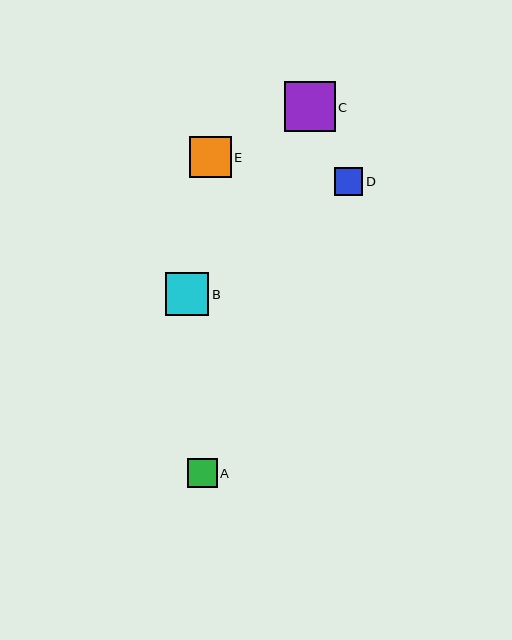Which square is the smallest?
Square D is the smallest with a size of approximately 28 pixels.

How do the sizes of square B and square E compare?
Square B and square E are approximately the same size.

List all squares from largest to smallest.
From largest to smallest: C, B, E, A, D.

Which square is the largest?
Square C is the largest with a size of approximately 51 pixels.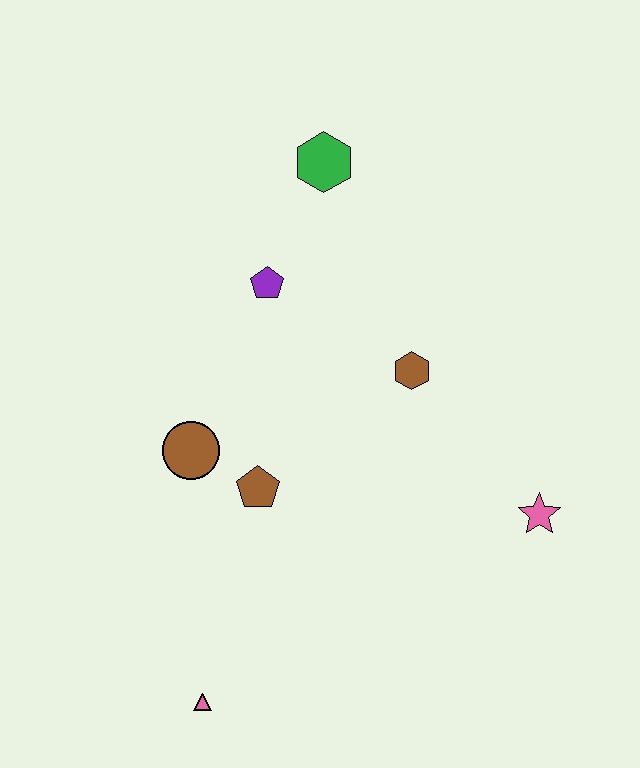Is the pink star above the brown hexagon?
No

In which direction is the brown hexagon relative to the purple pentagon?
The brown hexagon is to the right of the purple pentagon.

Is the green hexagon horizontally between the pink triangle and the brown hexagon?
Yes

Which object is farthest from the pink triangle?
The green hexagon is farthest from the pink triangle.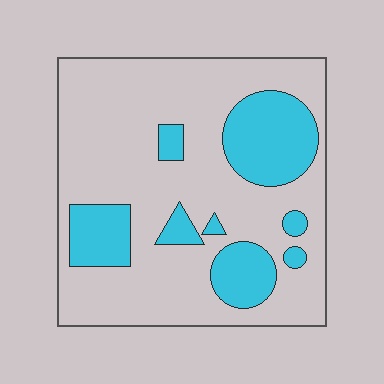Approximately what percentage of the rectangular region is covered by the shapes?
Approximately 25%.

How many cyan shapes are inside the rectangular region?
8.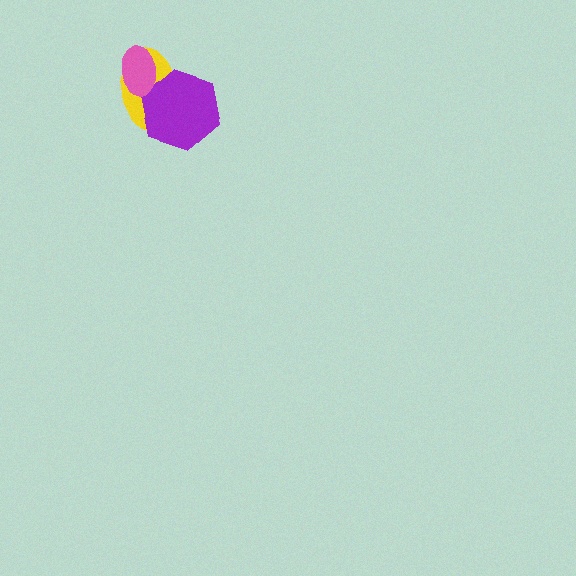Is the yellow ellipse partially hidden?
Yes, it is partially covered by another shape.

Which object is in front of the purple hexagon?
The pink ellipse is in front of the purple hexagon.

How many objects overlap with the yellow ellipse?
2 objects overlap with the yellow ellipse.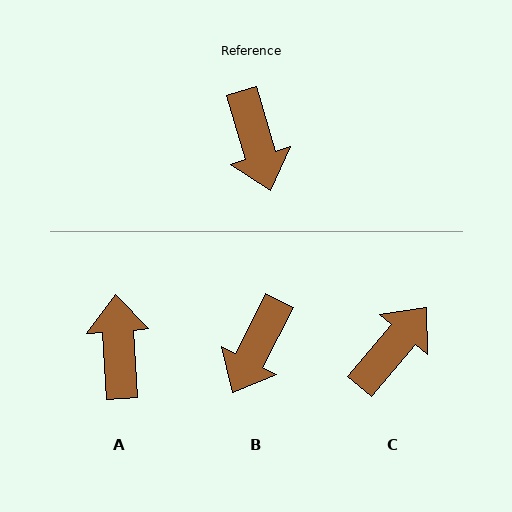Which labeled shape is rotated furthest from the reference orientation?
A, about 168 degrees away.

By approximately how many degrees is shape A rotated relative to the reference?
Approximately 168 degrees counter-clockwise.